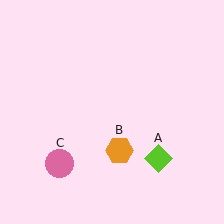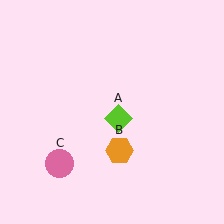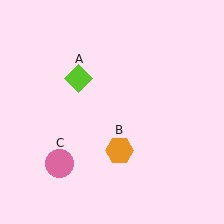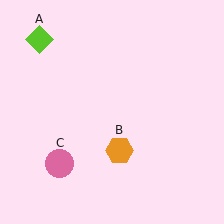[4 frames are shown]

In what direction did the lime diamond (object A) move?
The lime diamond (object A) moved up and to the left.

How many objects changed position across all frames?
1 object changed position: lime diamond (object A).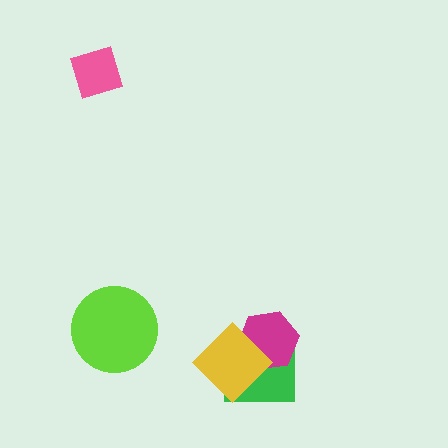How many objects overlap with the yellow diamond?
2 objects overlap with the yellow diamond.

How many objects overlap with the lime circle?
0 objects overlap with the lime circle.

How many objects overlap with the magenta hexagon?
2 objects overlap with the magenta hexagon.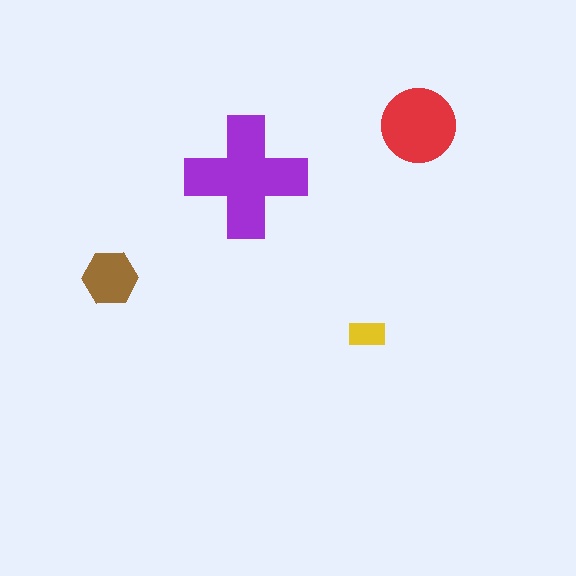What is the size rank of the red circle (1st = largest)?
2nd.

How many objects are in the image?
There are 4 objects in the image.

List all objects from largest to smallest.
The purple cross, the red circle, the brown hexagon, the yellow rectangle.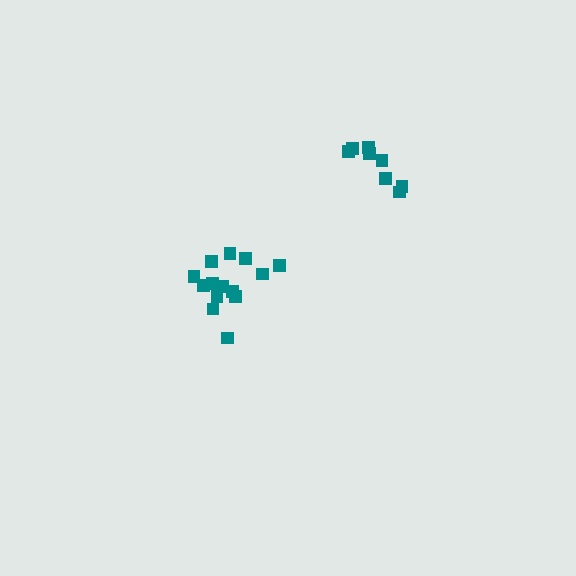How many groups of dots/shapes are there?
There are 2 groups.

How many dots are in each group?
Group 1: 14 dots, Group 2: 8 dots (22 total).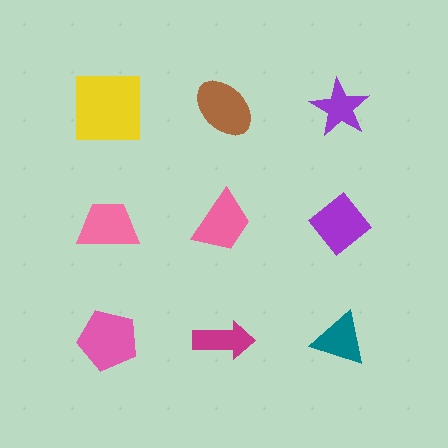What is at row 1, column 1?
A yellow square.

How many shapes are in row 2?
3 shapes.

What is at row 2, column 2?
A pink trapezoid.